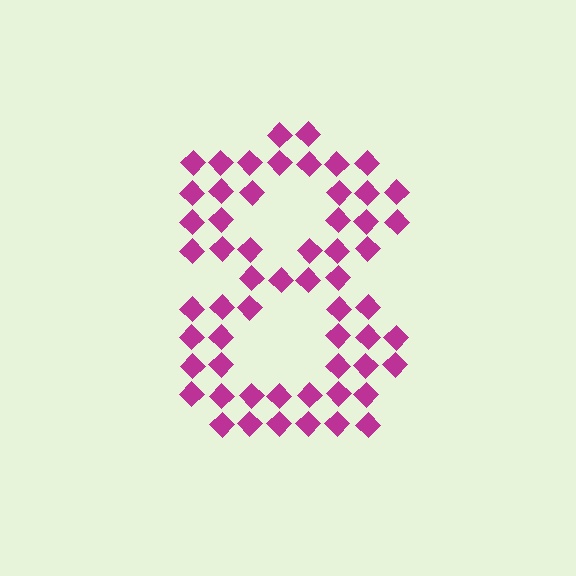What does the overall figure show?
The overall figure shows the digit 8.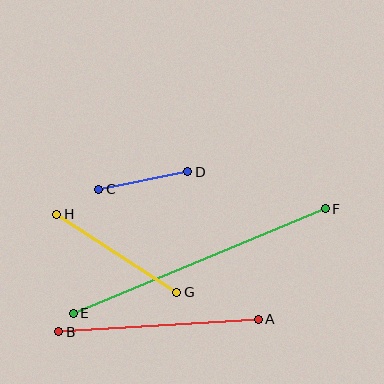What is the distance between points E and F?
The distance is approximately 273 pixels.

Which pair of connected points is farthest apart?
Points E and F are farthest apart.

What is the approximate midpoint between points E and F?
The midpoint is at approximately (199, 261) pixels.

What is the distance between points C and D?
The distance is approximately 91 pixels.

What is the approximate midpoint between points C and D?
The midpoint is at approximately (143, 181) pixels.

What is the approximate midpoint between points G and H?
The midpoint is at approximately (117, 253) pixels.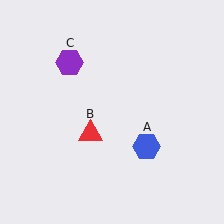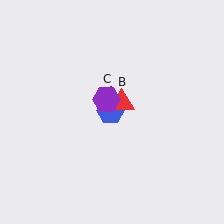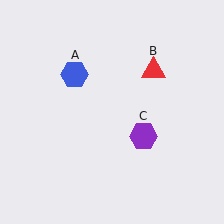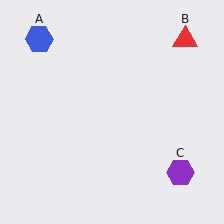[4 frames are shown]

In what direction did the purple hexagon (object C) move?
The purple hexagon (object C) moved down and to the right.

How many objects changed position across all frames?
3 objects changed position: blue hexagon (object A), red triangle (object B), purple hexagon (object C).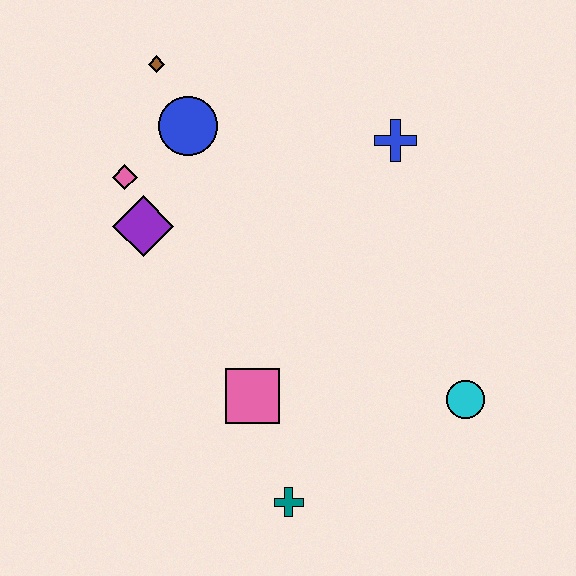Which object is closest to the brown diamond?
The blue circle is closest to the brown diamond.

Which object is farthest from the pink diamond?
The cyan circle is farthest from the pink diamond.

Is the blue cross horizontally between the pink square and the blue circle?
No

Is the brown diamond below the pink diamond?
No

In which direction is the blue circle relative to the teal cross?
The blue circle is above the teal cross.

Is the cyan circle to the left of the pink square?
No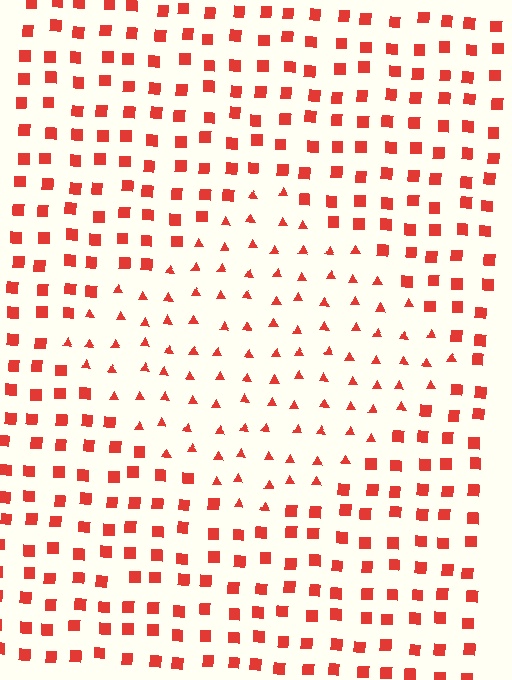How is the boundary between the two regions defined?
The boundary is defined by a change in element shape: triangles inside vs. squares outside. All elements share the same color and spacing.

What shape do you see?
I see a diamond.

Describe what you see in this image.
The image is filled with small red elements arranged in a uniform grid. A diamond-shaped region contains triangles, while the surrounding area contains squares. The boundary is defined purely by the change in element shape.